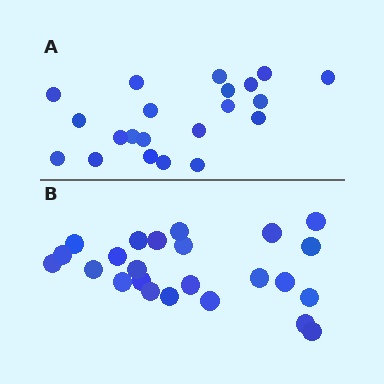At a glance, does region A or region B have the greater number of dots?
Region B (the bottom region) has more dots.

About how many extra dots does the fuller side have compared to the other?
Region B has just a few more — roughly 2 or 3 more dots than region A.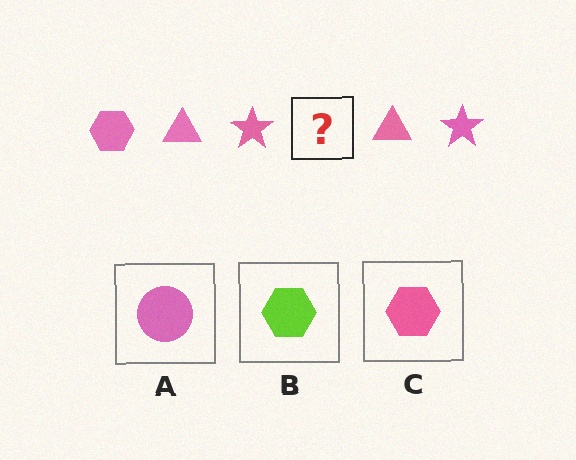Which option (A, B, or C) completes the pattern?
C.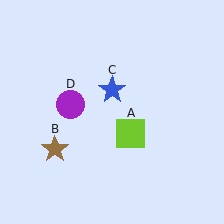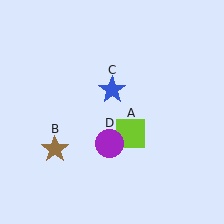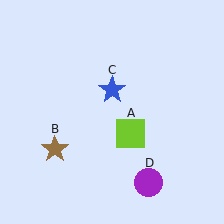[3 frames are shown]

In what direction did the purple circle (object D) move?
The purple circle (object D) moved down and to the right.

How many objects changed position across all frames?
1 object changed position: purple circle (object D).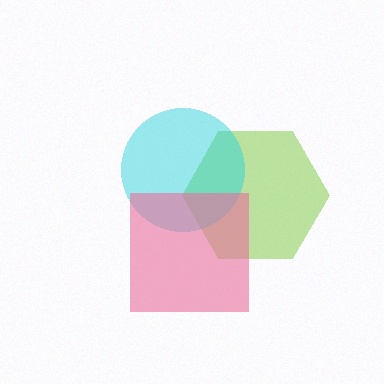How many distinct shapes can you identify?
There are 3 distinct shapes: a lime hexagon, a cyan circle, a pink square.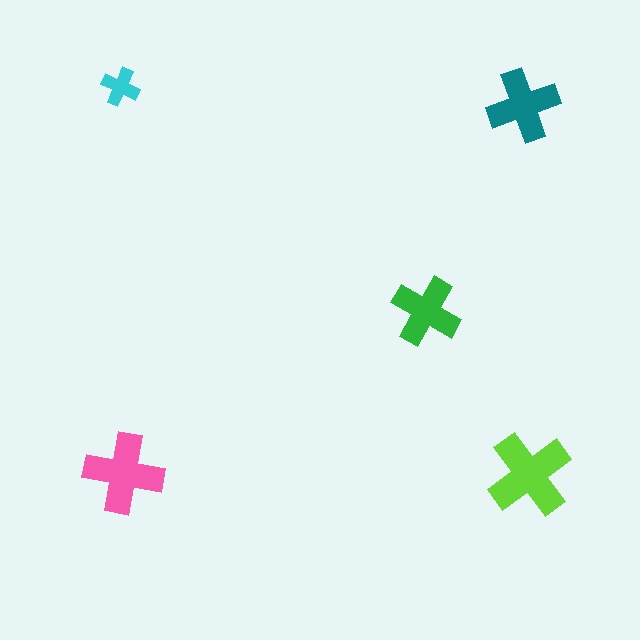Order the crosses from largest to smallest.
the lime one, the pink one, the teal one, the green one, the cyan one.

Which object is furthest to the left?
The cyan cross is leftmost.